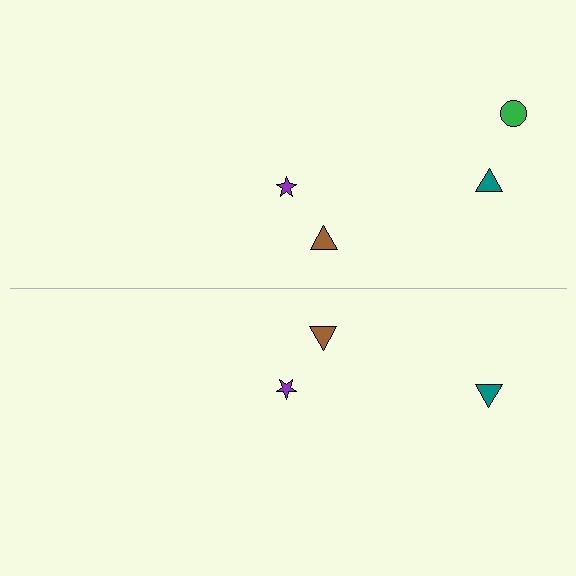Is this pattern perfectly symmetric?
No, the pattern is not perfectly symmetric. A green circle is missing from the bottom side.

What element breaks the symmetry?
A green circle is missing from the bottom side.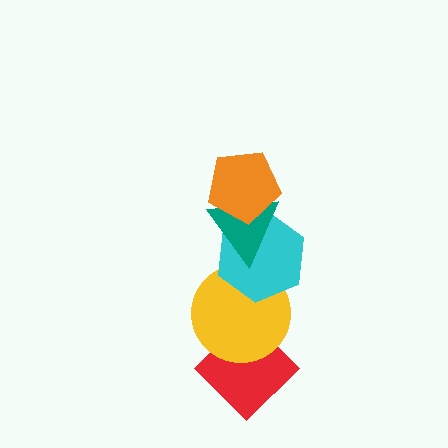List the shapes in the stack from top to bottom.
From top to bottom: the orange pentagon, the teal triangle, the cyan hexagon, the yellow circle, the red diamond.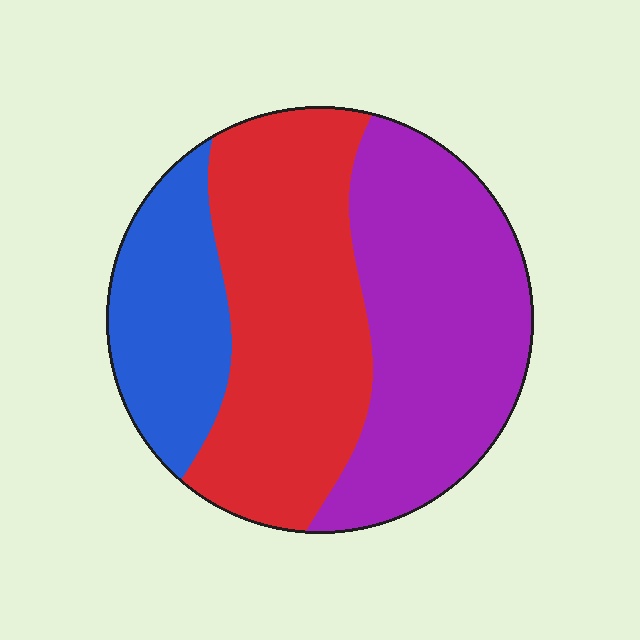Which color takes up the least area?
Blue, at roughly 20%.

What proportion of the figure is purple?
Purple takes up about two fifths (2/5) of the figure.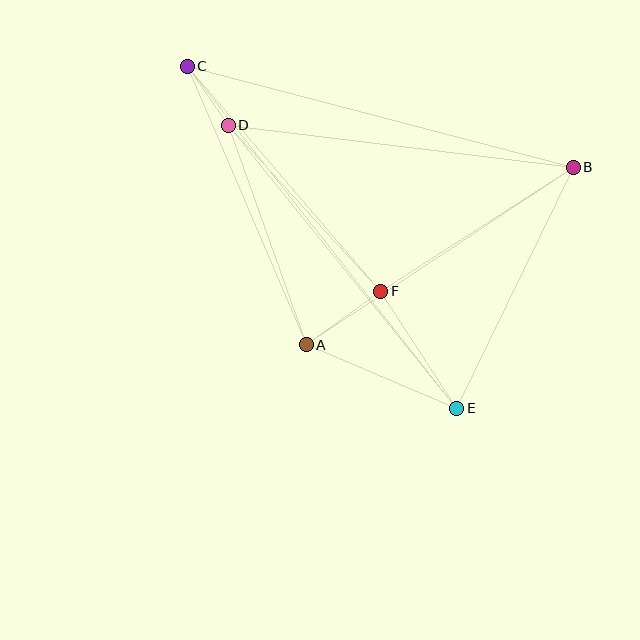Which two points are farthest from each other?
Points C and E are farthest from each other.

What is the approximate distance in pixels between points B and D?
The distance between B and D is approximately 348 pixels.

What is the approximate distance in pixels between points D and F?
The distance between D and F is approximately 226 pixels.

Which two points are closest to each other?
Points C and D are closest to each other.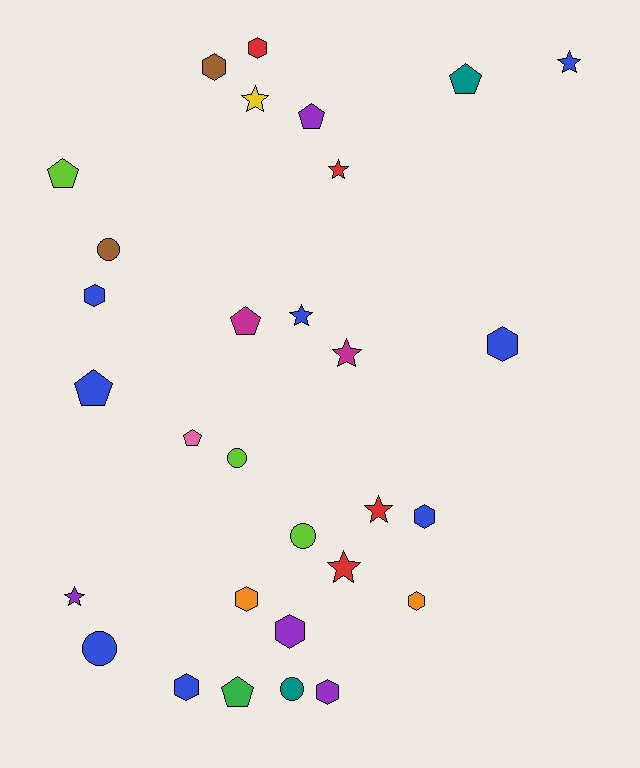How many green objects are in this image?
There is 1 green object.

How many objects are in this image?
There are 30 objects.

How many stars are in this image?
There are 8 stars.